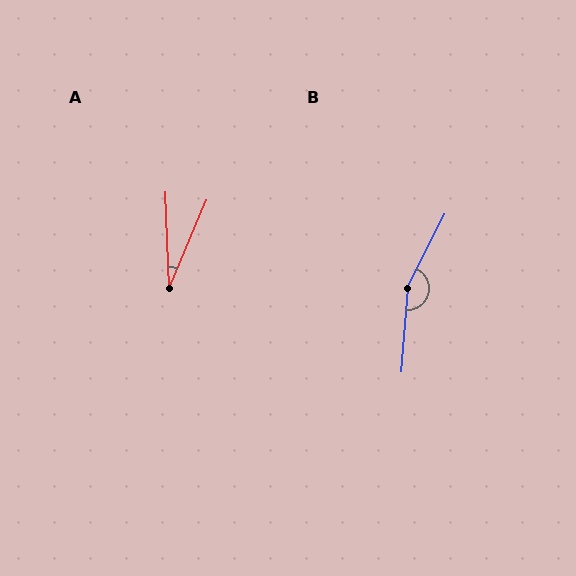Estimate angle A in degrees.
Approximately 25 degrees.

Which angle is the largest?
B, at approximately 158 degrees.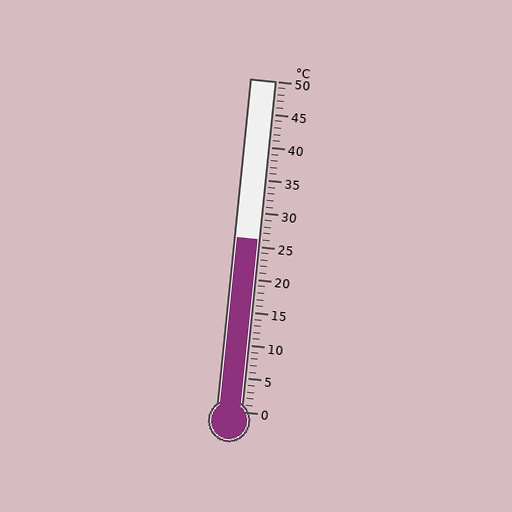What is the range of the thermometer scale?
The thermometer scale ranges from 0°C to 50°C.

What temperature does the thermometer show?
The thermometer shows approximately 26°C.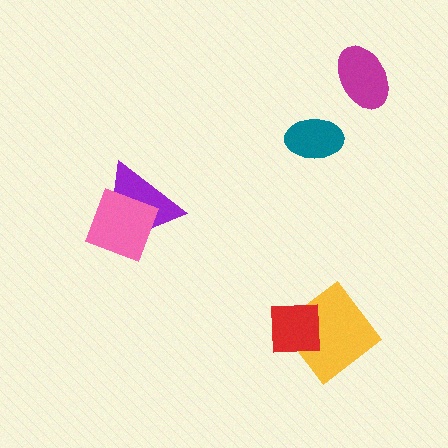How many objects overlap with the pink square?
1 object overlaps with the pink square.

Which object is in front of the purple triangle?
The pink square is in front of the purple triangle.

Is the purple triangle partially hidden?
Yes, it is partially covered by another shape.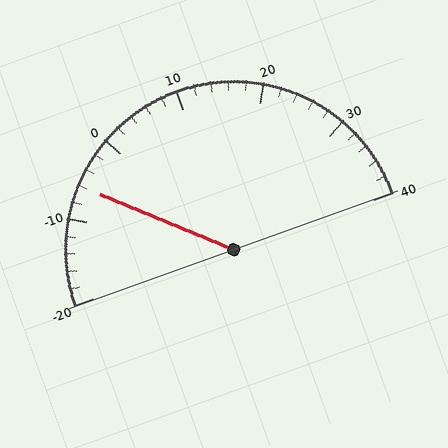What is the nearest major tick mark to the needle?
The nearest major tick mark is -10.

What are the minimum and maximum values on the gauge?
The gauge ranges from -20 to 40.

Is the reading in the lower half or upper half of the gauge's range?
The reading is in the lower half of the range (-20 to 40).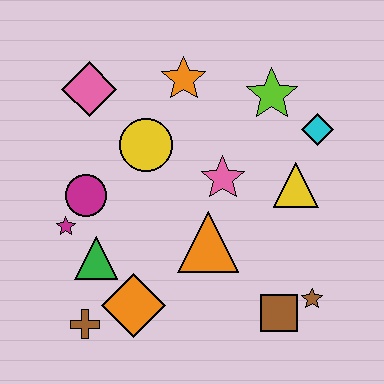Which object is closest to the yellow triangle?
The cyan diamond is closest to the yellow triangle.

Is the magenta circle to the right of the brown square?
No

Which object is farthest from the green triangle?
The cyan diamond is farthest from the green triangle.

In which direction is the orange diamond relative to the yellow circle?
The orange diamond is below the yellow circle.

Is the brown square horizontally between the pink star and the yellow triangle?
Yes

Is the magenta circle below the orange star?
Yes